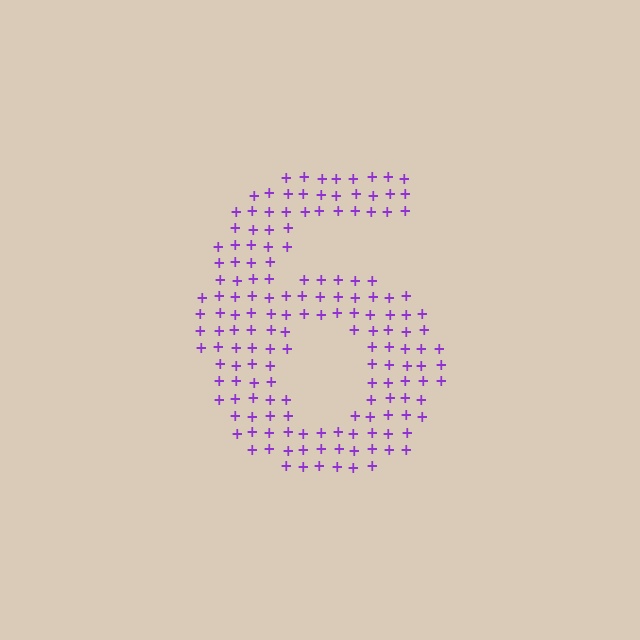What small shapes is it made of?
It is made of small plus signs.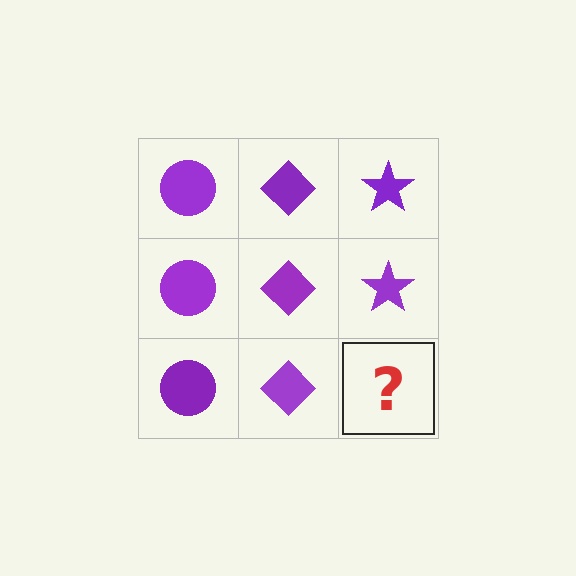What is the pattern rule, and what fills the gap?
The rule is that each column has a consistent shape. The gap should be filled with a purple star.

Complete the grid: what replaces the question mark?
The question mark should be replaced with a purple star.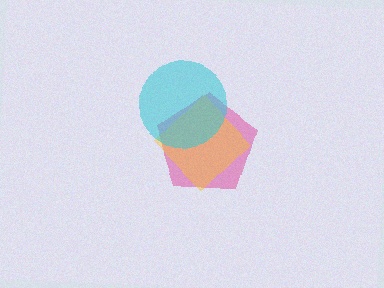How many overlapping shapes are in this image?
There are 3 overlapping shapes in the image.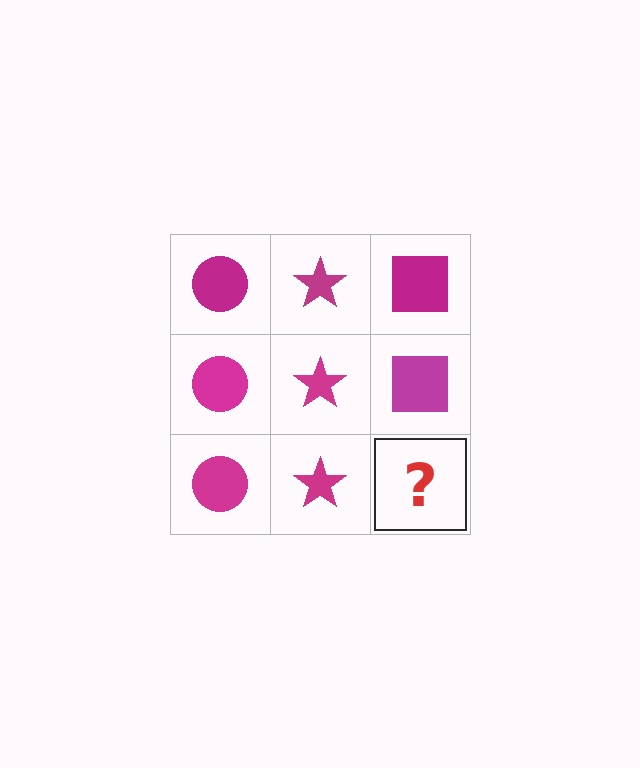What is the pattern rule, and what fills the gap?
The rule is that each column has a consistent shape. The gap should be filled with a magenta square.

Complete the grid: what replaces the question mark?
The question mark should be replaced with a magenta square.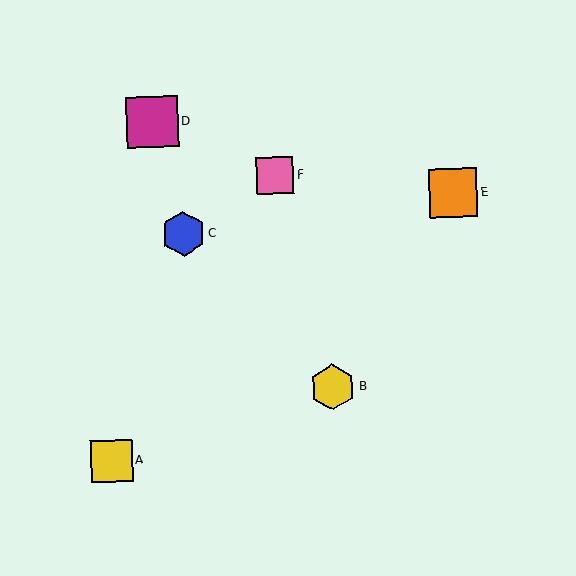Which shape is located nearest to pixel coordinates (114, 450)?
The yellow square (labeled A) at (112, 461) is nearest to that location.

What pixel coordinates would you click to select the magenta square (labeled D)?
Click at (152, 122) to select the magenta square D.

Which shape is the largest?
The magenta square (labeled D) is the largest.